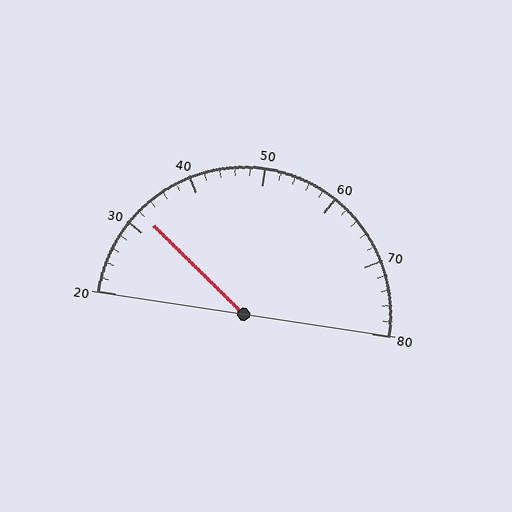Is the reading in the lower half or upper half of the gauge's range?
The reading is in the lower half of the range (20 to 80).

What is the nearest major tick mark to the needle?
The nearest major tick mark is 30.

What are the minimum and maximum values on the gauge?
The gauge ranges from 20 to 80.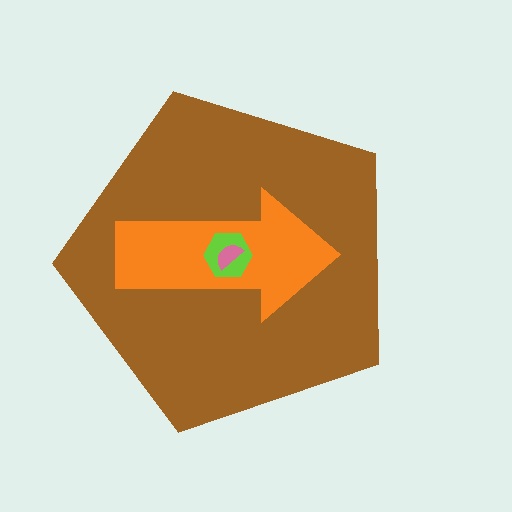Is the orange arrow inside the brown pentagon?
Yes.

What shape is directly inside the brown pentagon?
The orange arrow.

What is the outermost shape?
The brown pentagon.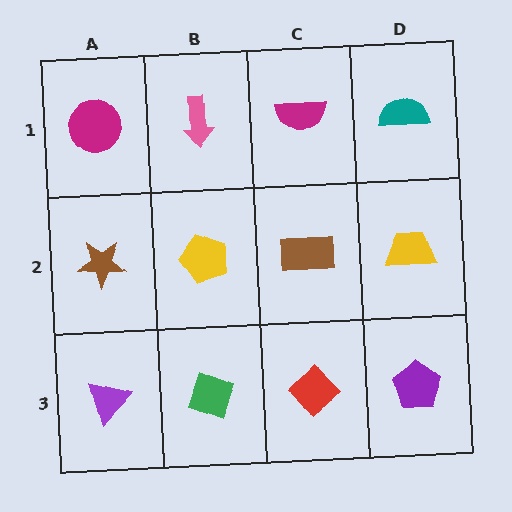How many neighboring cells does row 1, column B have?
3.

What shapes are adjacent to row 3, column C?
A brown rectangle (row 2, column C), a green diamond (row 3, column B), a purple pentagon (row 3, column D).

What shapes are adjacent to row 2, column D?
A teal semicircle (row 1, column D), a purple pentagon (row 3, column D), a brown rectangle (row 2, column C).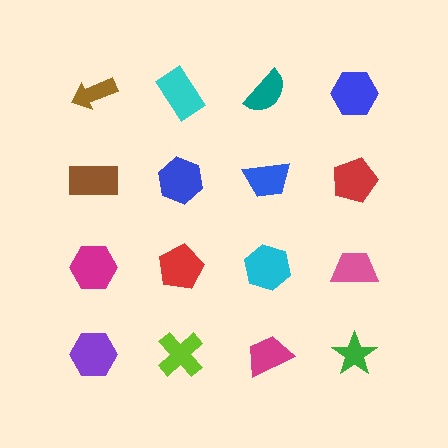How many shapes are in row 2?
4 shapes.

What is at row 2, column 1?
A brown rectangle.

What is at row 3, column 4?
A pink trapezoid.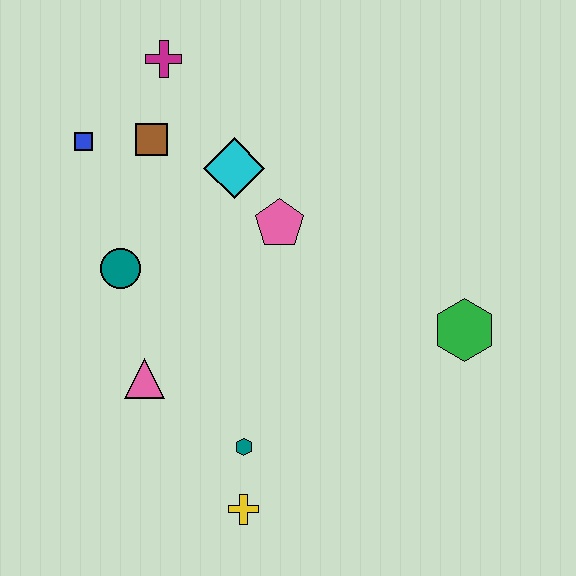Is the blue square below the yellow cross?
No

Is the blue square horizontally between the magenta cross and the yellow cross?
No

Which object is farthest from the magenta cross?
The yellow cross is farthest from the magenta cross.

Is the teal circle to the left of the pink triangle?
Yes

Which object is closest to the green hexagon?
The pink pentagon is closest to the green hexagon.